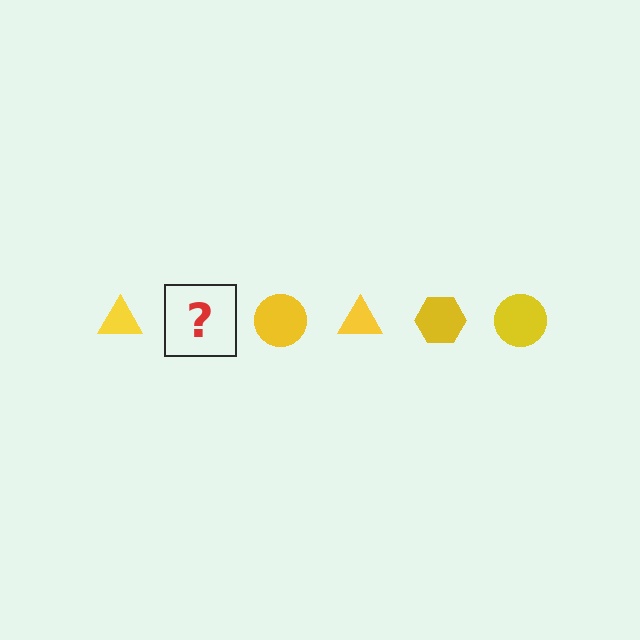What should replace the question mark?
The question mark should be replaced with a yellow hexagon.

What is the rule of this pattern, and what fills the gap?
The rule is that the pattern cycles through triangle, hexagon, circle shapes in yellow. The gap should be filled with a yellow hexagon.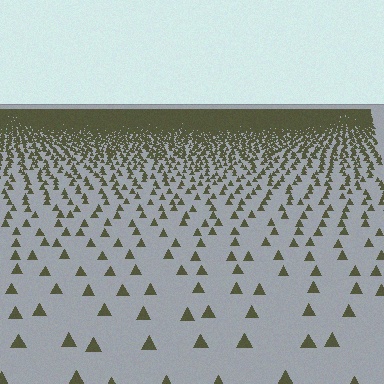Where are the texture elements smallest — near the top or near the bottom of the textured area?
Near the top.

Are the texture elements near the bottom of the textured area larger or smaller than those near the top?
Larger. Near the bottom, elements are closer to the viewer and appear at a bigger on-screen size.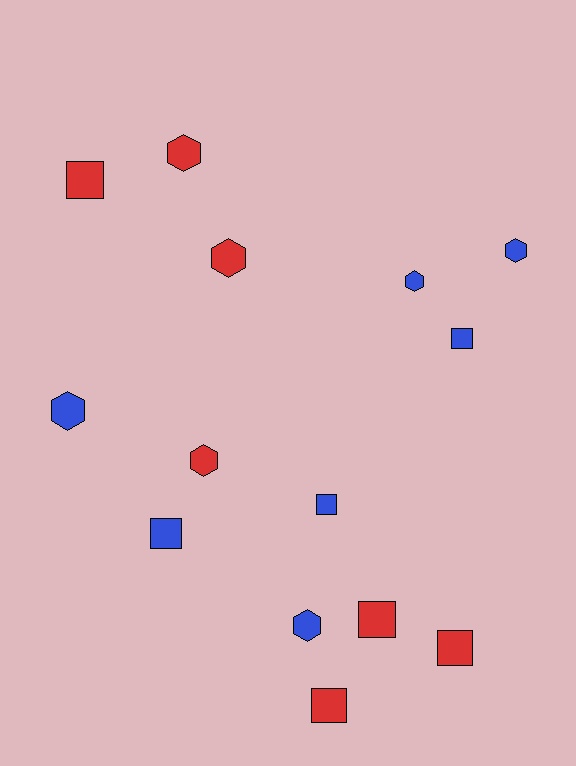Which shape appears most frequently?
Hexagon, with 7 objects.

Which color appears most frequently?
Red, with 7 objects.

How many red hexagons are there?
There are 3 red hexagons.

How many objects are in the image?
There are 14 objects.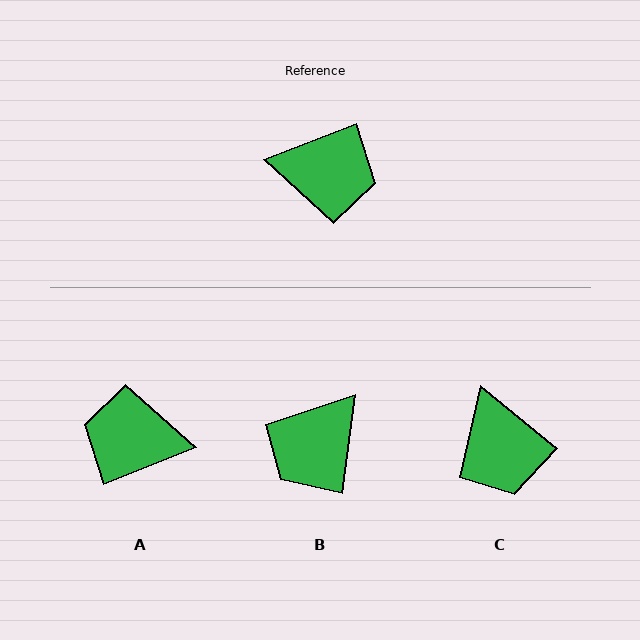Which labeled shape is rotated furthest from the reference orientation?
A, about 180 degrees away.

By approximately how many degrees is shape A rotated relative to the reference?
Approximately 180 degrees clockwise.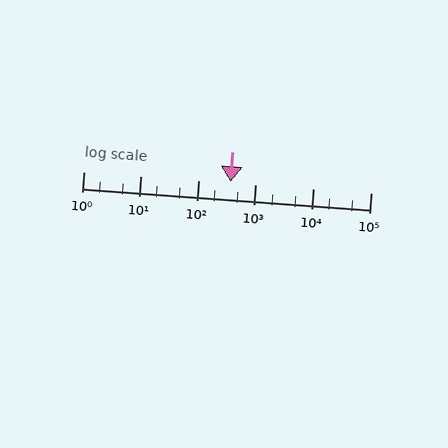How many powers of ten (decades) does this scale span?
The scale spans 5 decades, from 1 to 100000.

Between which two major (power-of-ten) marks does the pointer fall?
The pointer is between 100 and 1000.